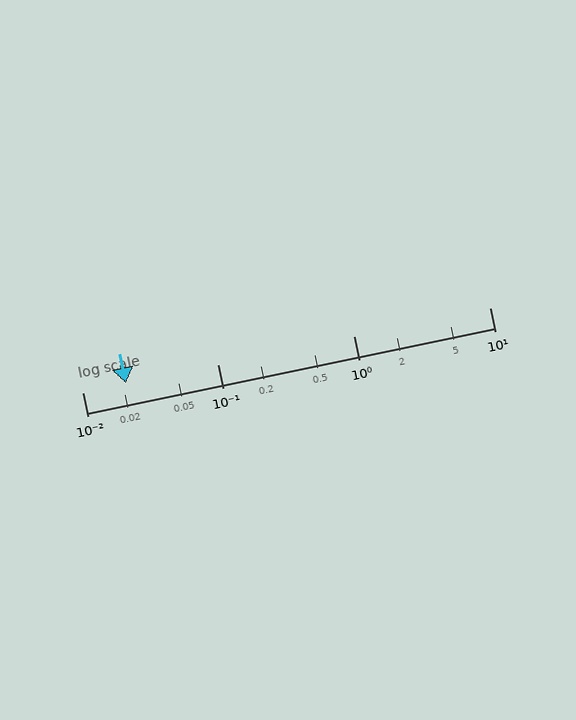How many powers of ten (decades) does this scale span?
The scale spans 3 decades, from 0.01 to 10.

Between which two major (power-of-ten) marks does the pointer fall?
The pointer is between 0.01 and 0.1.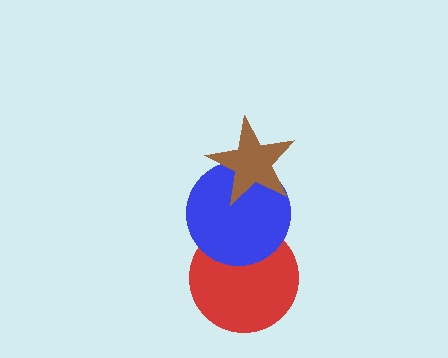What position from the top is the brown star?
The brown star is 1st from the top.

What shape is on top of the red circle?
The blue circle is on top of the red circle.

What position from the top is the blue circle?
The blue circle is 2nd from the top.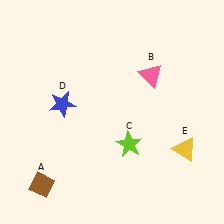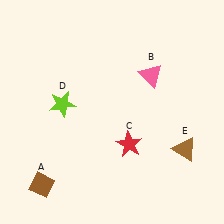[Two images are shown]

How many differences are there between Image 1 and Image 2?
There are 3 differences between the two images.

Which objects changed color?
C changed from lime to red. D changed from blue to lime. E changed from yellow to brown.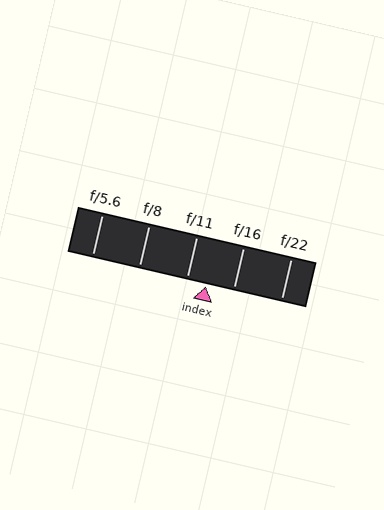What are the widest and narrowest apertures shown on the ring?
The widest aperture shown is f/5.6 and the narrowest is f/22.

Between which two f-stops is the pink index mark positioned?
The index mark is between f/11 and f/16.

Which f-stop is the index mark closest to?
The index mark is closest to f/11.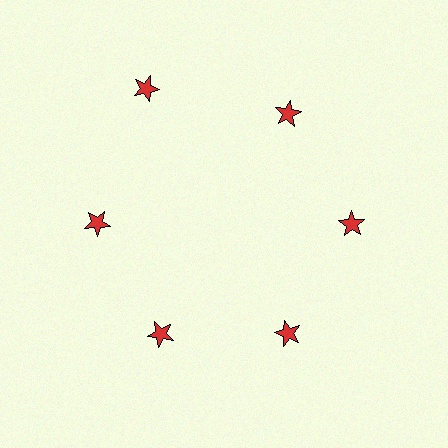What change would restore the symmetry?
The symmetry would be restored by moving it inward, back onto the ring so that all 6 stars sit at equal angles and equal distance from the center.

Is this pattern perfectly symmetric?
No. The 6 red stars are arranged in a ring, but one element near the 11 o'clock position is pushed outward from the center, breaking the 6-fold rotational symmetry.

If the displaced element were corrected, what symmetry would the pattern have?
It would have 6-fold rotational symmetry — the pattern would map onto itself every 60 degrees.